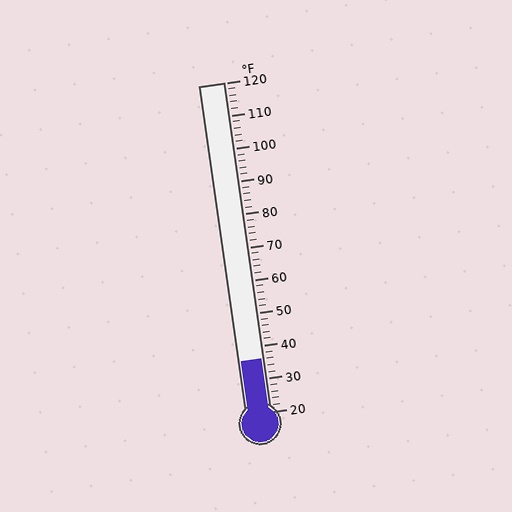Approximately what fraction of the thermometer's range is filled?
The thermometer is filled to approximately 15% of its range.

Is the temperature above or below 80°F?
The temperature is below 80°F.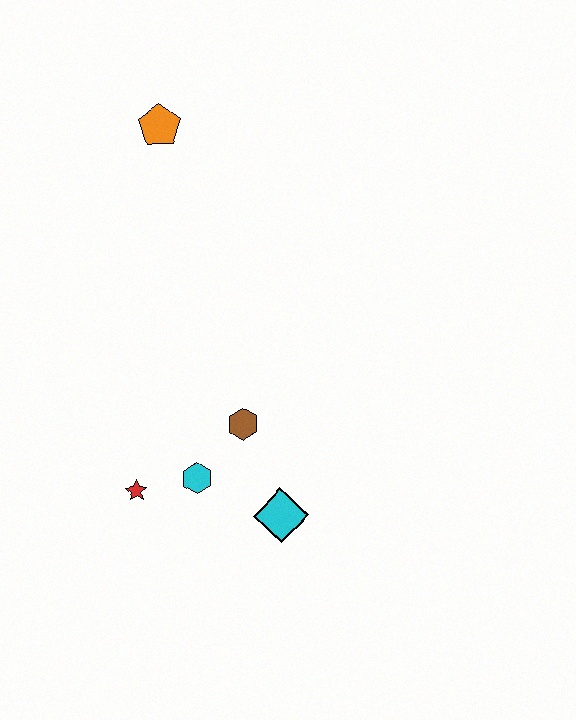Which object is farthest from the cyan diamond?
The orange pentagon is farthest from the cyan diamond.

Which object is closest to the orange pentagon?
The brown hexagon is closest to the orange pentagon.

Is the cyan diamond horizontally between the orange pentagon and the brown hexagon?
No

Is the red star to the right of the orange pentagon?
No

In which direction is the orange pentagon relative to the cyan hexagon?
The orange pentagon is above the cyan hexagon.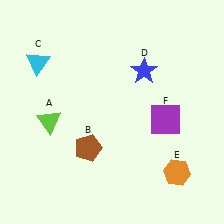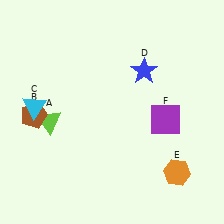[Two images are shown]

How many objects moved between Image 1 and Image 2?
2 objects moved between the two images.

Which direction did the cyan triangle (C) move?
The cyan triangle (C) moved down.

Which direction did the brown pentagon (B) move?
The brown pentagon (B) moved left.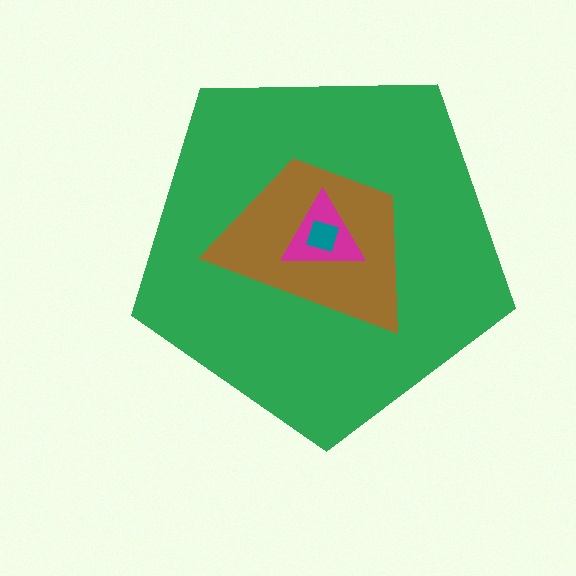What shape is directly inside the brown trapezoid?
The magenta triangle.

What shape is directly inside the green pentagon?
The brown trapezoid.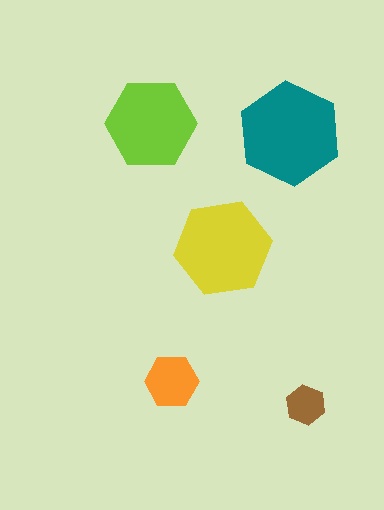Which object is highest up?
The lime hexagon is topmost.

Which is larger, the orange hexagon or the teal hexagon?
The teal one.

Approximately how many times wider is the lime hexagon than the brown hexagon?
About 2 times wider.